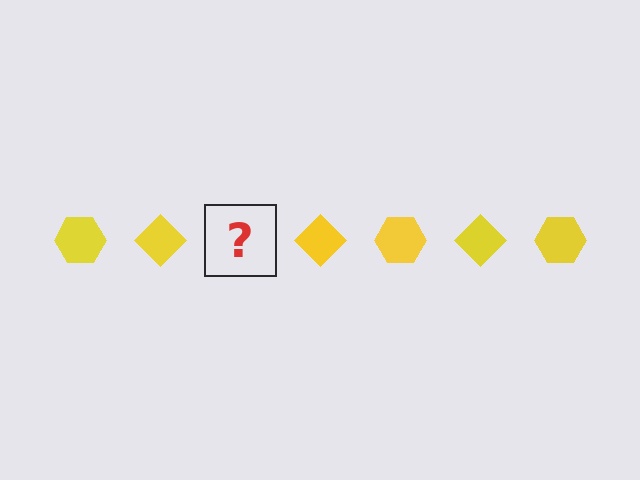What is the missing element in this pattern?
The missing element is a yellow hexagon.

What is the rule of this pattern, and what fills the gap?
The rule is that the pattern cycles through hexagon, diamond shapes in yellow. The gap should be filled with a yellow hexagon.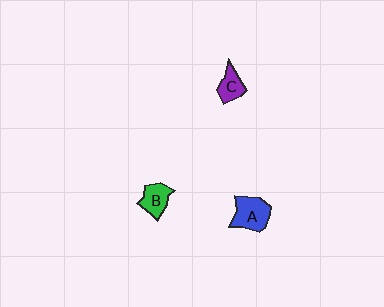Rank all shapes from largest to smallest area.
From largest to smallest: A (blue), B (green), C (purple).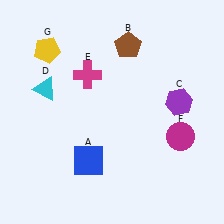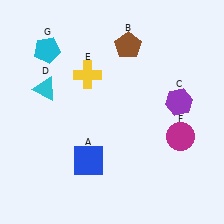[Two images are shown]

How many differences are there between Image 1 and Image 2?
There are 2 differences between the two images.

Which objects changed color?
E changed from magenta to yellow. G changed from yellow to cyan.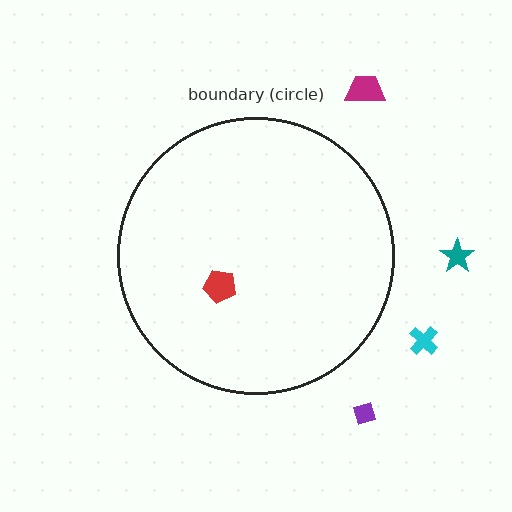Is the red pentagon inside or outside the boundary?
Inside.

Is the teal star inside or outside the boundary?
Outside.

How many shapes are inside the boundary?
1 inside, 4 outside.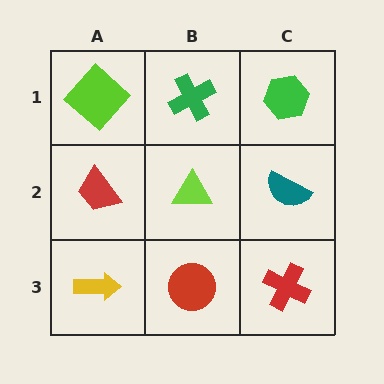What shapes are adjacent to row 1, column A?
A red trapezoid (row 2, column A), a green cross (row 1, column B).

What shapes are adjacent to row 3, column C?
A teal semicircle (row 2, column C), a red circle (row 3, column B).